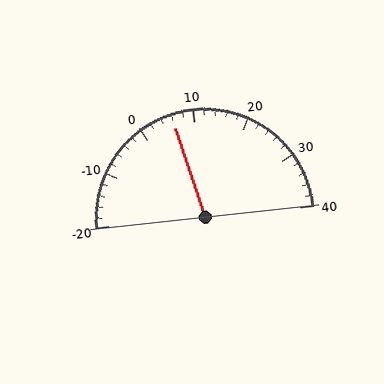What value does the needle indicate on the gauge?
The needle indicates approximately 6.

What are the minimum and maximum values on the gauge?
The gauge ranges from -20 to 40.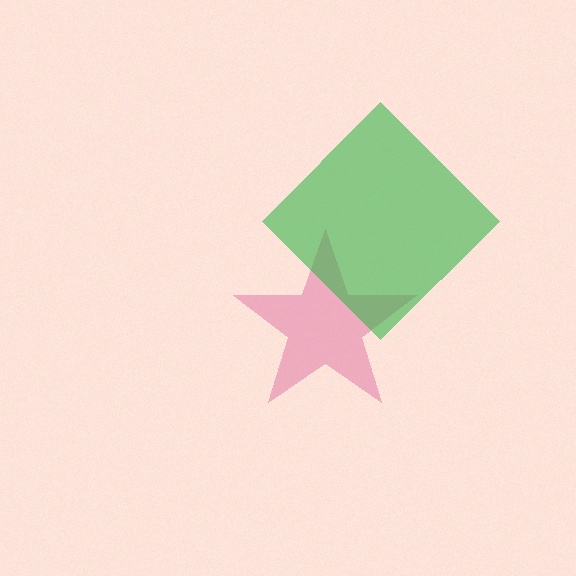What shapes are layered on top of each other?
The layered shapes are: a pink star, a green diamond.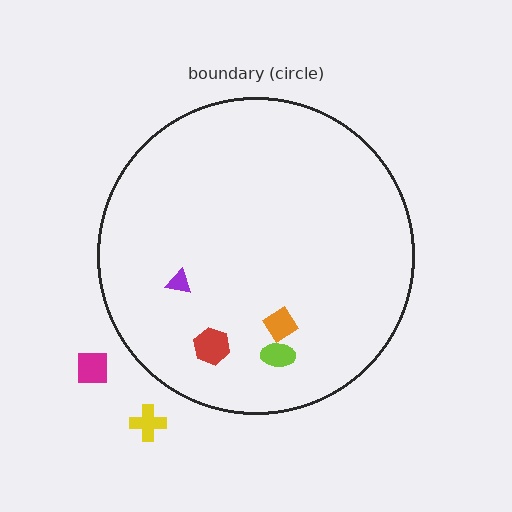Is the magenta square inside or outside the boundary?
Outside.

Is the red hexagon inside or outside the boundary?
Inside.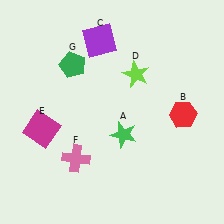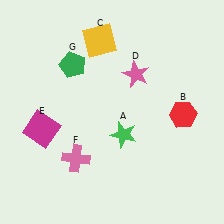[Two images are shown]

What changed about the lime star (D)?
In Image 1, D is lime. In Image 2, it changed to pink.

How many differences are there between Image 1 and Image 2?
There are 2 differences between the two images.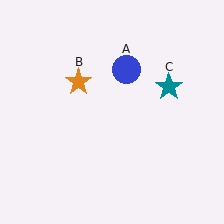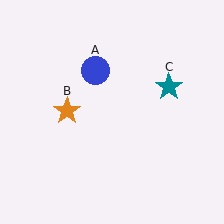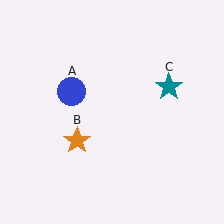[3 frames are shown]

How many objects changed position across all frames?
2 objects changed position: blue circle (object A), orange star (object B).